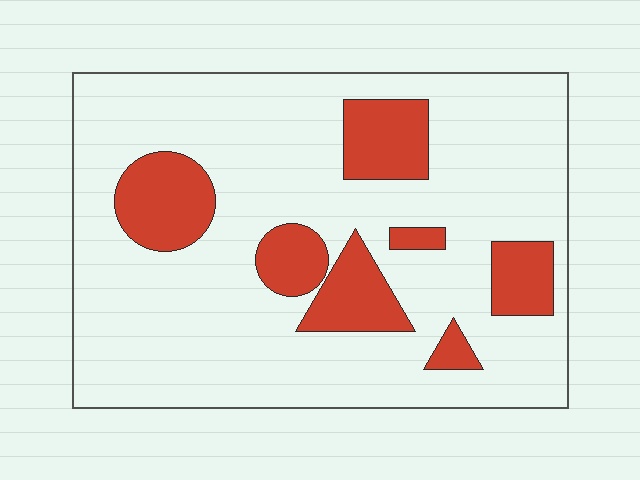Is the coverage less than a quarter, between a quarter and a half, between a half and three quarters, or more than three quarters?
Less than a quarter.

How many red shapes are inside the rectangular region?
7.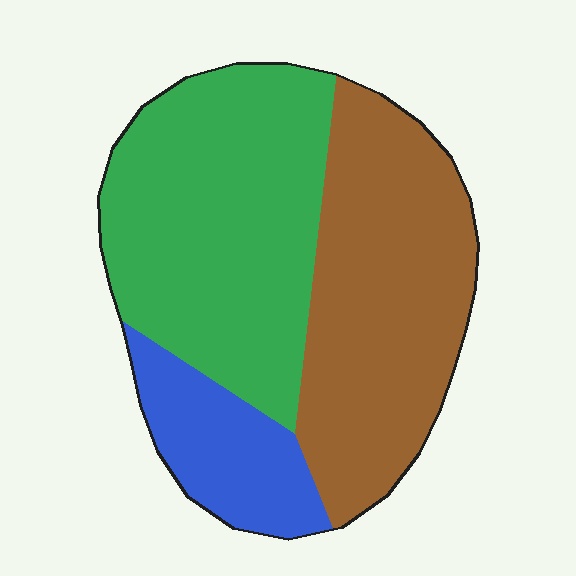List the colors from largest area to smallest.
From largest to smallest: green, brown, blue.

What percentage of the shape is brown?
Brown covers about 40% of the shape.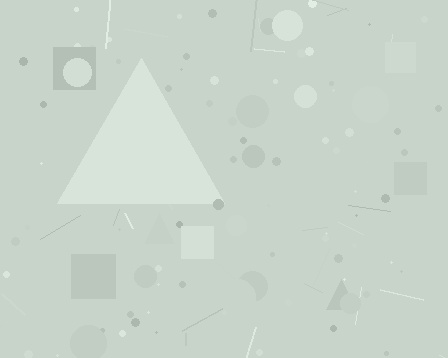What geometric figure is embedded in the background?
A triangle is embedded in the background.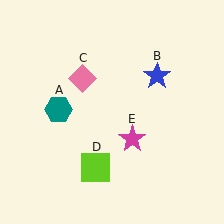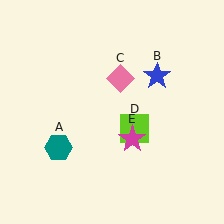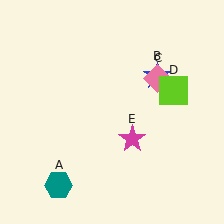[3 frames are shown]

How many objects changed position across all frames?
3 objects changed position: teal hexagon (object A), pink diamond (object C), lime square (object D).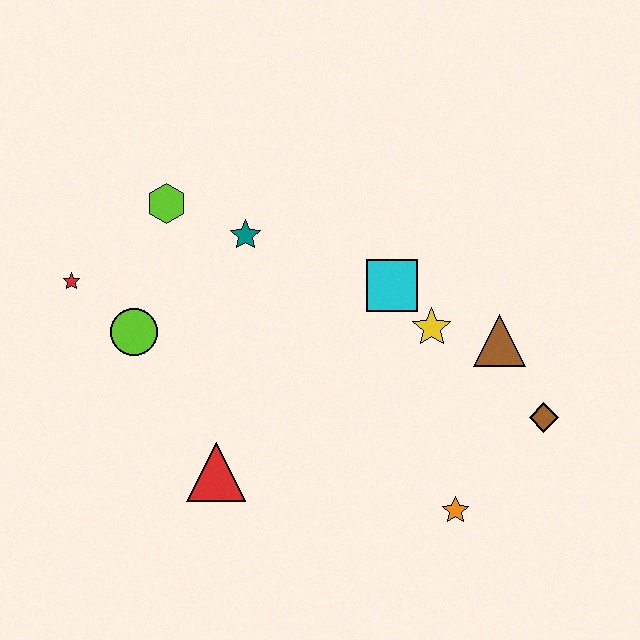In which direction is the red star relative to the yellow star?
The red star is to the left of the yellow star.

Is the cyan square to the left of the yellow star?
Yes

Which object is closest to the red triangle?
The lime circle is closest to the red triangle.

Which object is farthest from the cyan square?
The red star is farthest from the cyan square.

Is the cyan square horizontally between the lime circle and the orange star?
Yes